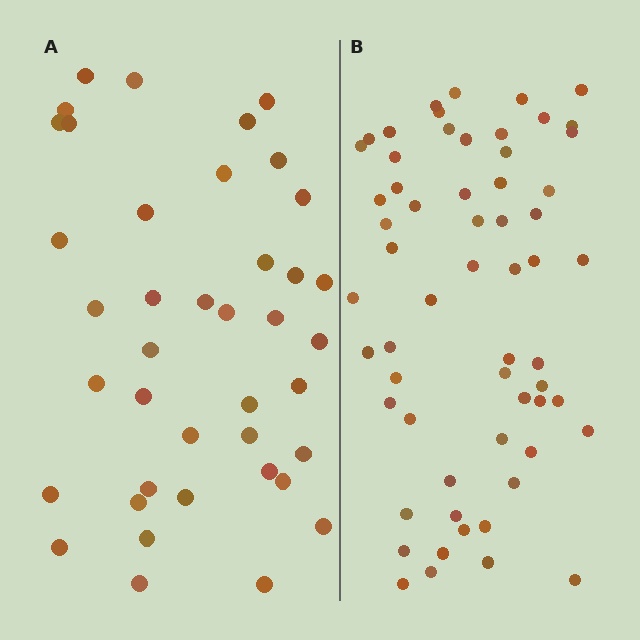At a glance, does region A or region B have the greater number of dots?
Region B (the right region) has more dots.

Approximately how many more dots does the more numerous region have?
Region B has approximately 20 more dots than region A.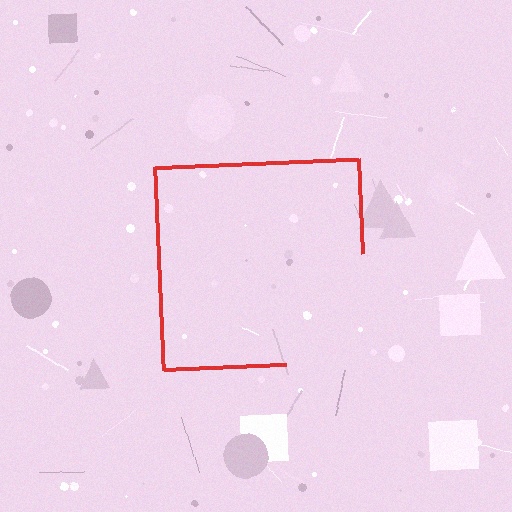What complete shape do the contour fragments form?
The contour fragments form a square.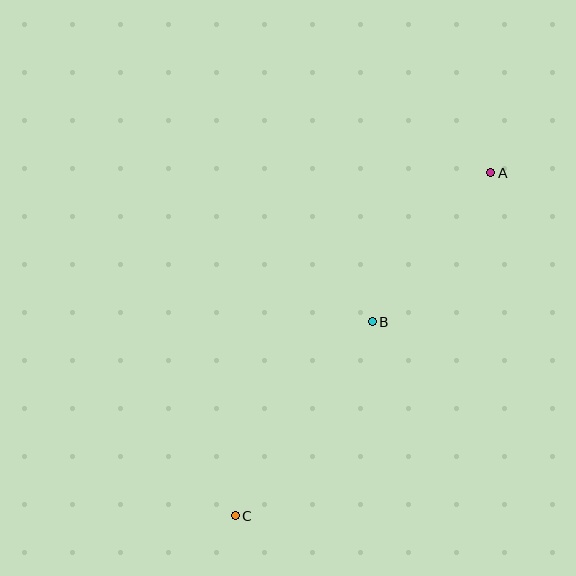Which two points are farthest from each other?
Points A and C are farthest from each other.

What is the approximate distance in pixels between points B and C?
The distance between B and C is approximately 237 pixels.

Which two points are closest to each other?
Points A and B are closest to each other.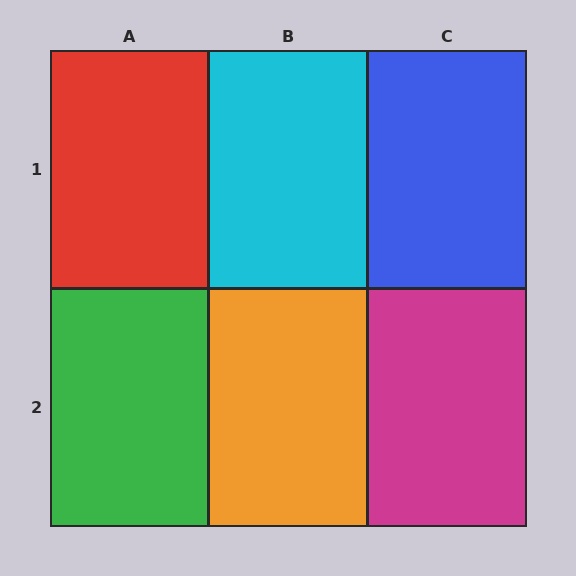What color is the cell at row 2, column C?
Magenta.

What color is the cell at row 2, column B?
Orange.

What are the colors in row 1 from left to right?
Red, cyan, blue.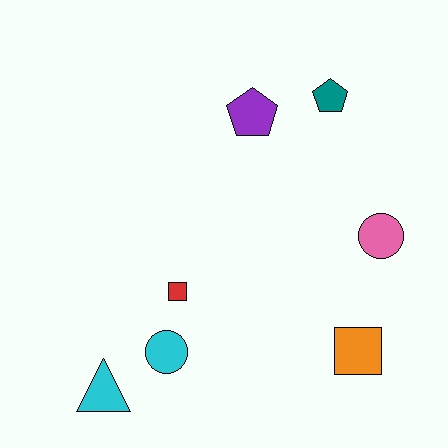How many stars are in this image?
There are no stars.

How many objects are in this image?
There are 7 objects.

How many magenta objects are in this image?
There are no magenta objects.